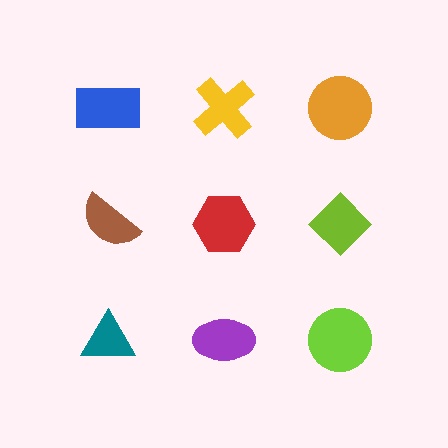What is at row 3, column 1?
A teal triangle.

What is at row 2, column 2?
A red hexagon.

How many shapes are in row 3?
3 shapes.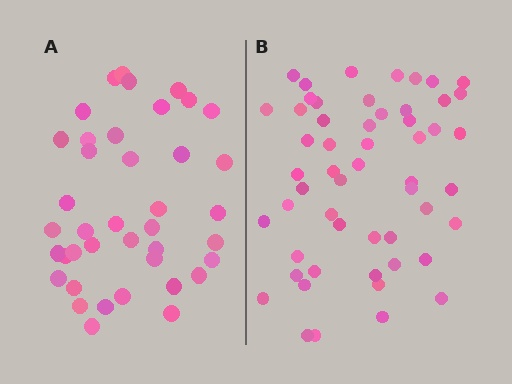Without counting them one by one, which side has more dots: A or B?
Region B (the right region) has more dots.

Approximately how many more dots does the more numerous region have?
Region B has approximately 15 more dots than region A.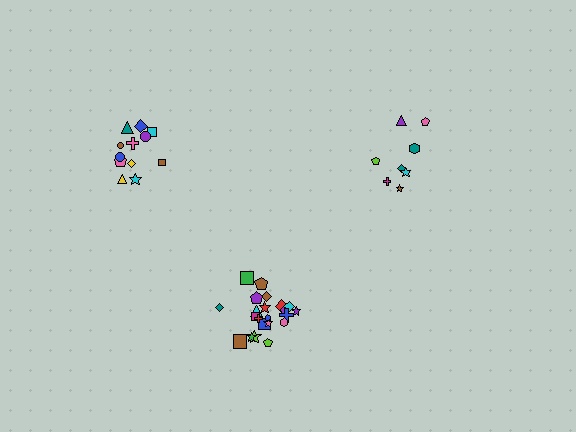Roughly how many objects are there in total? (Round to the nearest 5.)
Roughly 40 objects in total.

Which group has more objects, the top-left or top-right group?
The top-left group.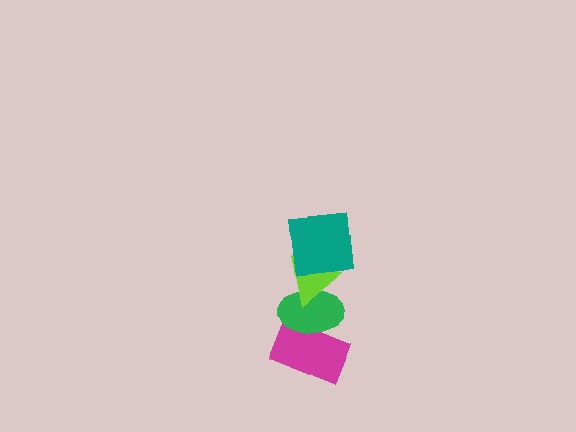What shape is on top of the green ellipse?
The lime triangle is on top of the green ellipse.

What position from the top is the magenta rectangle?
The magenta rectangle is 4th from the top.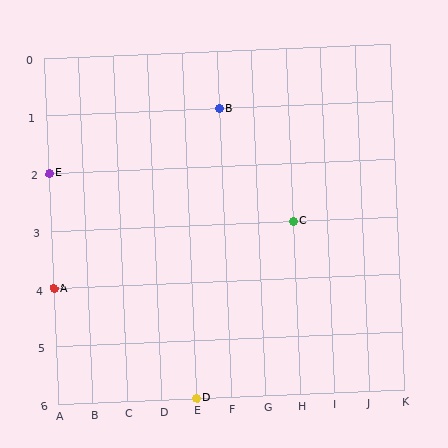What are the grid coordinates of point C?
Point C is at grid coordinates (H, 3).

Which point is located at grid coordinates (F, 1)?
Point B is at (F, 1).